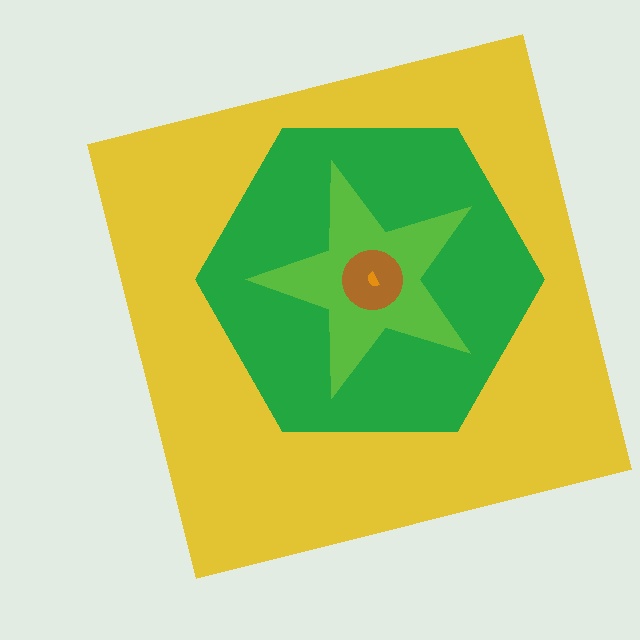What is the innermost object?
The orange semicircle.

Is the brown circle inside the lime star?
Yes.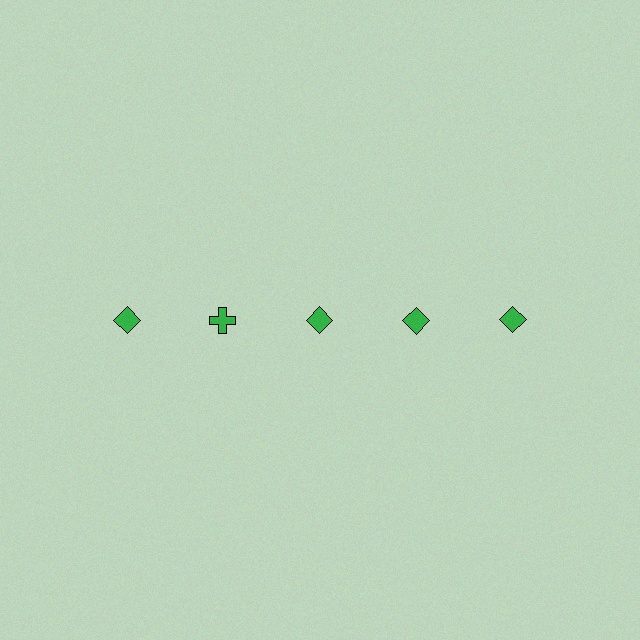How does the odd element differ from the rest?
It has a different shape: cross instead of diamond.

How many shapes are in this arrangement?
There are 5 shapes arranged in a grid pattern.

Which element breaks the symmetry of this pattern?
The green cross in the top row, second from left column breaks the symmetry. All other shapes are green diamonds.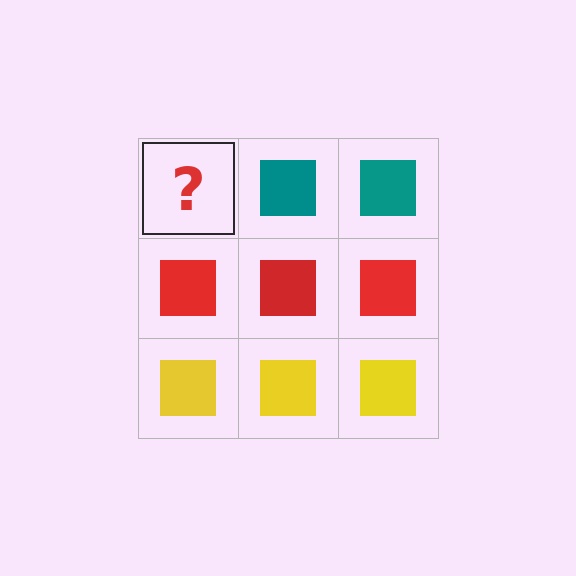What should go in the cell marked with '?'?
The missing cell should contain a teal square.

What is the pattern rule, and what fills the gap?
The rule is that each row has a consistent color. The gap should be filled with a teal square.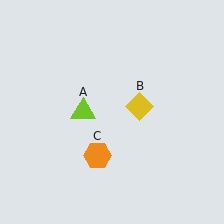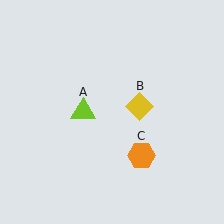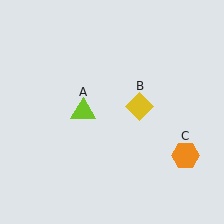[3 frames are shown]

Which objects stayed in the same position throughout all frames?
Lime triangle (object A) and yellow diamond (object B) remained stationary.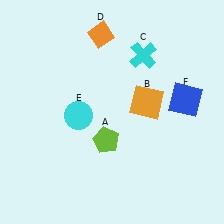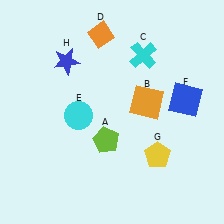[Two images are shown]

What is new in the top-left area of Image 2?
A blue star (H) was added in the top-left area of Image 2.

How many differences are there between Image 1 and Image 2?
There are 2 differences between the two images.